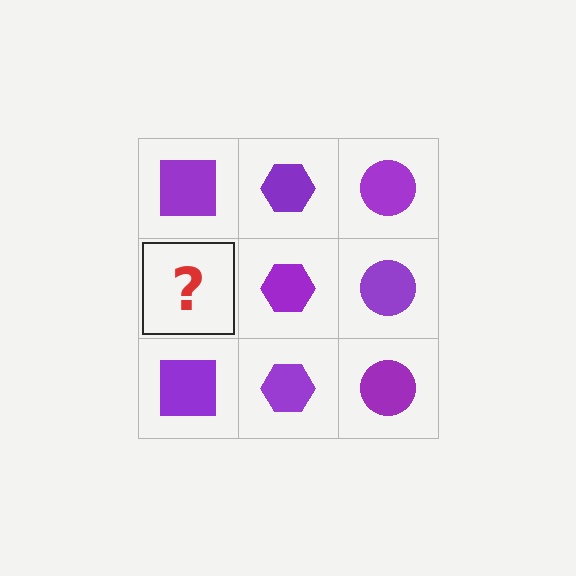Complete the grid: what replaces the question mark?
The question mark should be replaced with a purple square.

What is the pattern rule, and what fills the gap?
The rule is that each column has a consistent shape. The gap should be filled with a purple square.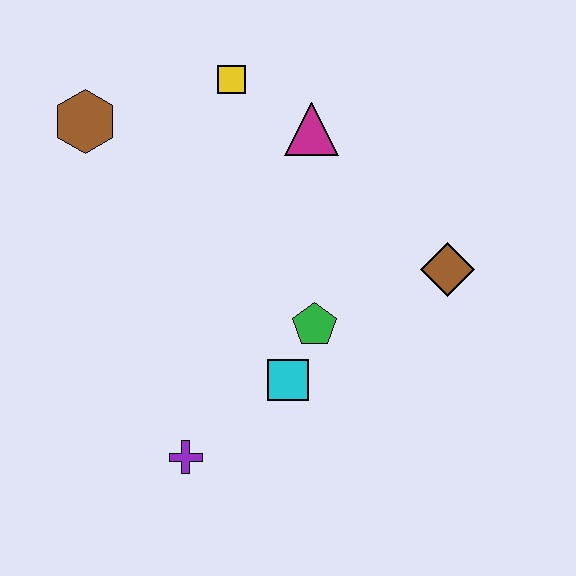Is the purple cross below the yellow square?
Yes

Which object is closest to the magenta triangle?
The yellow square is closest to the magenta triangle.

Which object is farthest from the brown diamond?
The brown hexagon is farthest from the brown diamond.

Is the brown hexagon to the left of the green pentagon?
Yes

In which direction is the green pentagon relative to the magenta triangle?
The green pentagon is below the magenta triangle.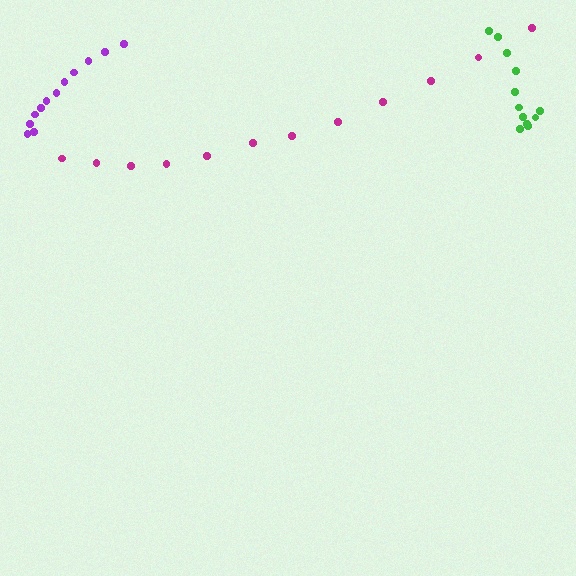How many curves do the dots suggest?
There are 3 distinct paths.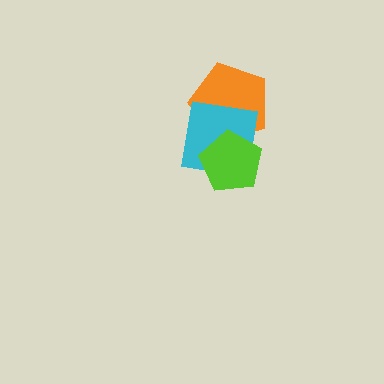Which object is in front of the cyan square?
The lime pentagon is in front of the cyan square.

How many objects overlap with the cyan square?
2 objects overlap with the cyan square.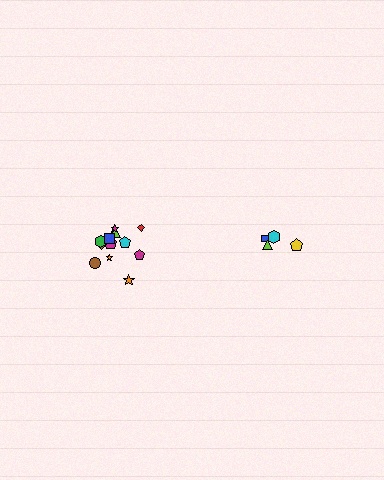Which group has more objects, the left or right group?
The left group.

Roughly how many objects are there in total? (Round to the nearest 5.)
Roughly 15 objects in total.